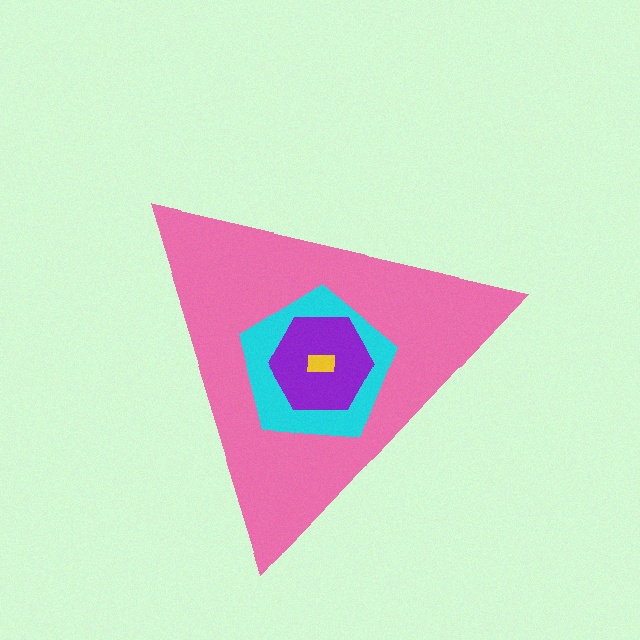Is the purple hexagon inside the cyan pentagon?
Yes.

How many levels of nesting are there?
4.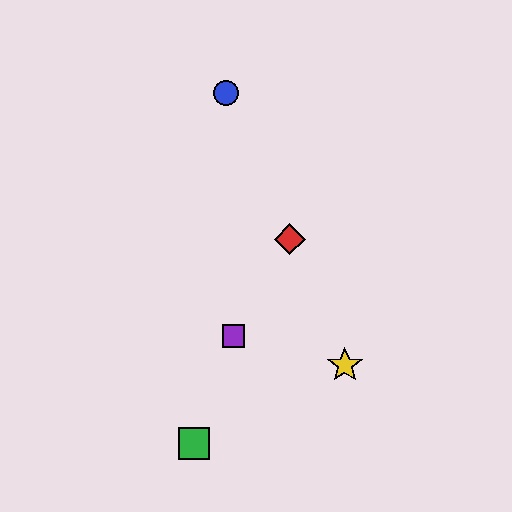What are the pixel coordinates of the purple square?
The purple square is at (233, 336).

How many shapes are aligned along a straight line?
3 shapes (the red diamond, the blue circle, the yellow star) are aligned along a straight line.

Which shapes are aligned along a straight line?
The red diamond, the blue circle, the yellow star are aligned along a straight line.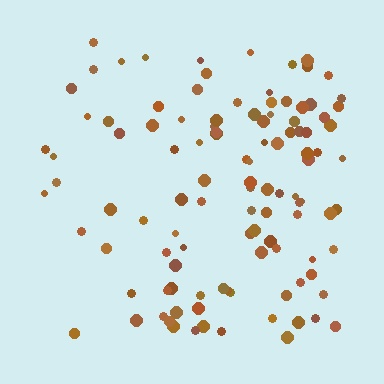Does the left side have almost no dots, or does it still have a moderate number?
Still a moderate number, just noticeably fewer than the right.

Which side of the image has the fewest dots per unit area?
The left.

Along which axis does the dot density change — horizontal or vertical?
Horizontal.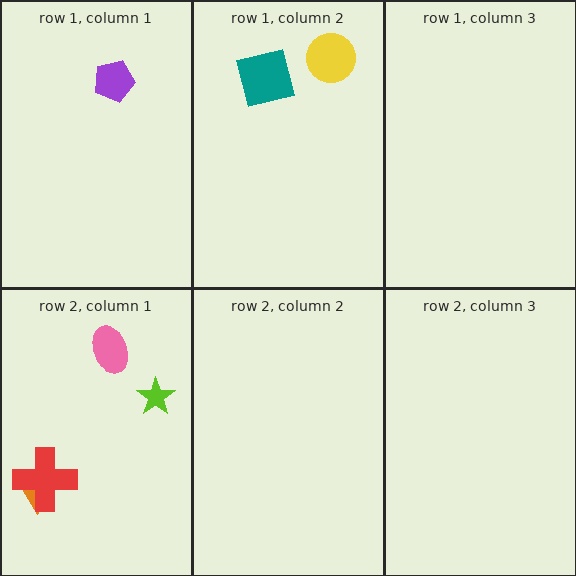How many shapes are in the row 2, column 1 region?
4.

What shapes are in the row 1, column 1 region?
The purple pentagon.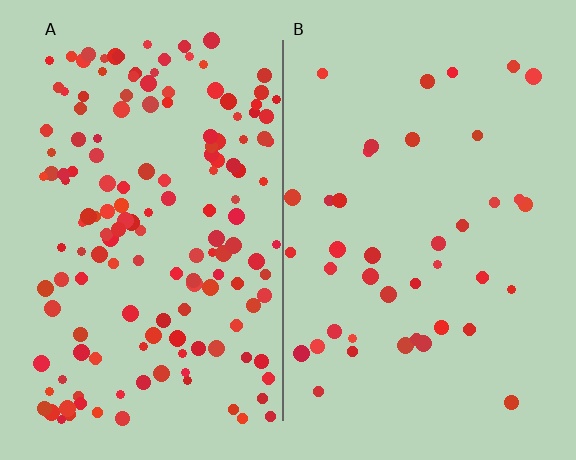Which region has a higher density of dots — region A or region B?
A (the left).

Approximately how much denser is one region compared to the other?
Approximately 3.8× — region A over region B.